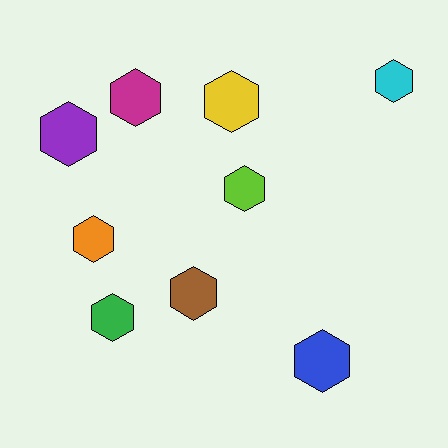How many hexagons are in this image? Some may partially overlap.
There are 9 hexagons.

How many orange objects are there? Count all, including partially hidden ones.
There is 1 orange object.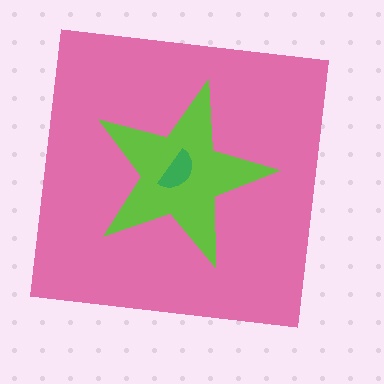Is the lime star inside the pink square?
Yes.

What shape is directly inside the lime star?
The green semicircle.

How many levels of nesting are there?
3.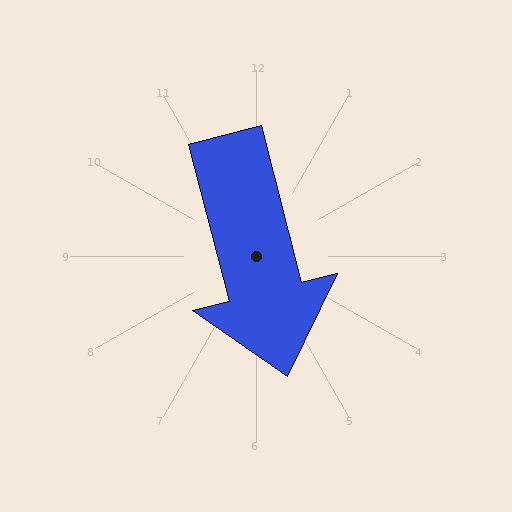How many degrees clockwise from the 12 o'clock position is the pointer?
Approximately 166 degrees.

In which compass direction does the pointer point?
South.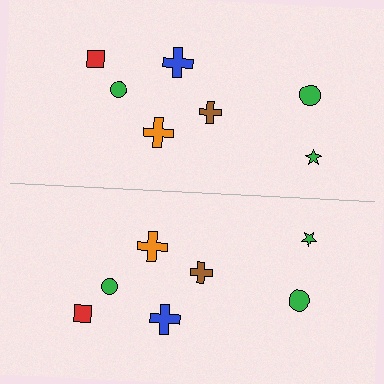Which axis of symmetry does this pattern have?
The pattern has a horizontal axis of symmetry running through the center of the image.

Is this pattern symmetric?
Yes, this pattern has bilateral (reflection) symmetry.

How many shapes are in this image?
There are 14 shapes in this image.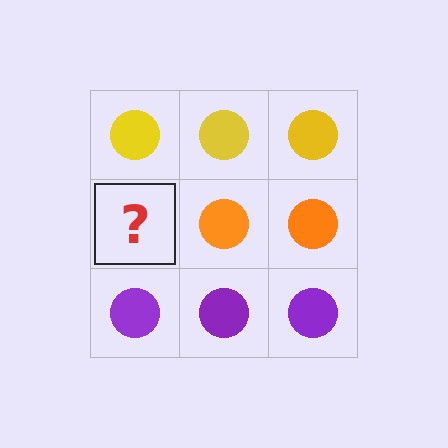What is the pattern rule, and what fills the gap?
The rule is that each row has a consistent color. The gap should be filled with an orange circle.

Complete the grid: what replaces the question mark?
The question mark should be replaced with an orange circle.